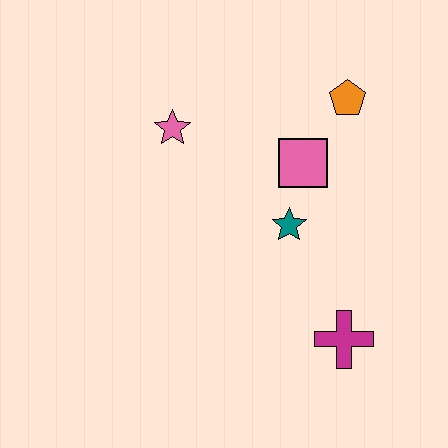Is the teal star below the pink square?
Yes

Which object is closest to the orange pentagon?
The pink square is closest to the orange pentagon.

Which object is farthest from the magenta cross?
The pink star is farthest from the magenta cross.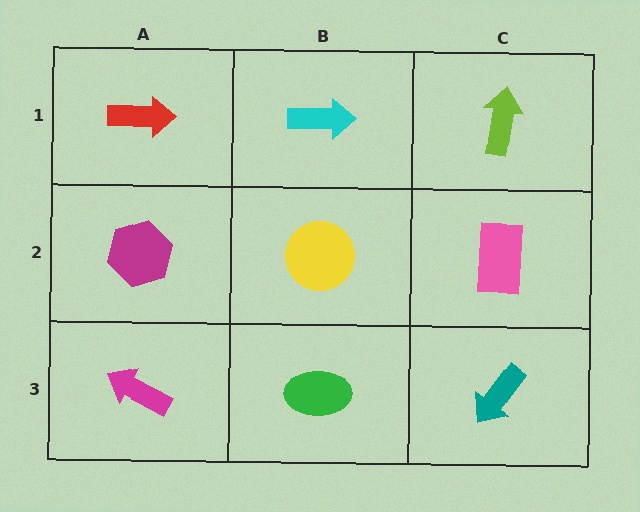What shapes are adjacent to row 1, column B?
A yellow circle (row 2, column B), a red arrow (row 1, column A), a lime arrow (row 1, column C).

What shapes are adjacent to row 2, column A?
A red arrow (row 1, column A), a magenta arrow (row 3, column A), a yellow circle (row 2, column B).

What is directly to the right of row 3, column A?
A green ellipse.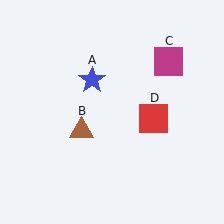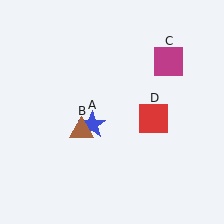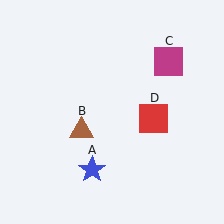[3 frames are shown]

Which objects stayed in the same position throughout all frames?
Brown triangle (object B) and magenta square (object C) and red square (object D) remained stationary.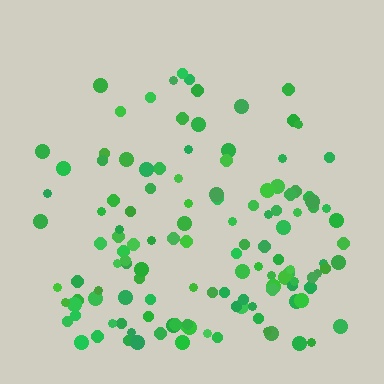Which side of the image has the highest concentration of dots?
The bottom.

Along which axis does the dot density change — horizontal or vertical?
Vertical.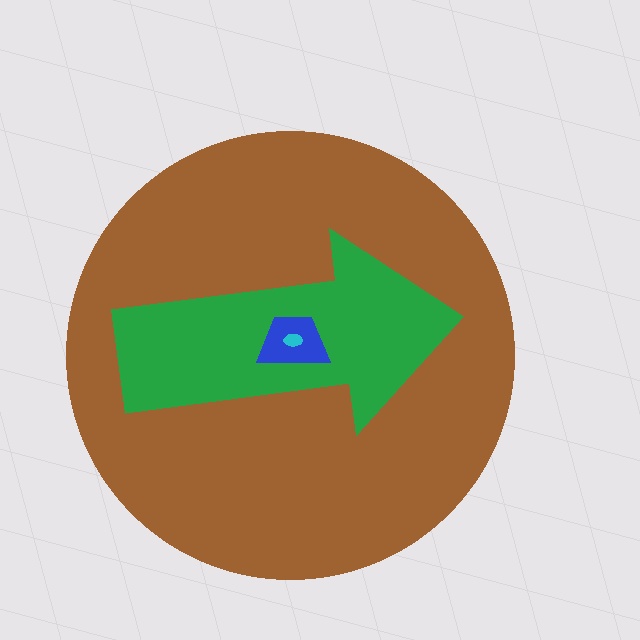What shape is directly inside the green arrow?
The blue trapezoid.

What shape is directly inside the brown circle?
The green arrow.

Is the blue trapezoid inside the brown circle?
Yes.